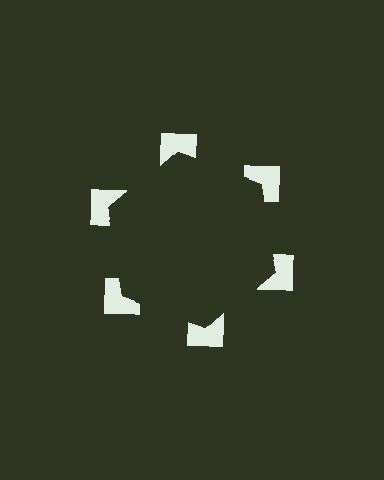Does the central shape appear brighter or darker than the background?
It typically appears slightly darker than the background, even though no actual brightness change is drawn.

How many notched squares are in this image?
There are 6 — one at each vertex of the illusory hexagon.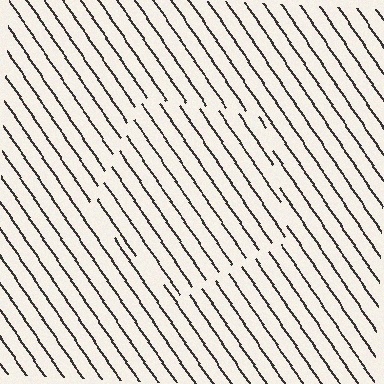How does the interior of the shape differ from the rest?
The interior of the shape contains the same grating, shifted by half a period — the contour is defined by the phase discontinuity where line-ends from the inner and outer gratings abut.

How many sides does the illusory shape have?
5 sides — the line-ends trace a pentagon.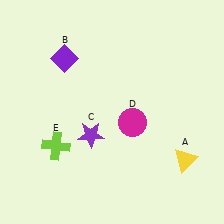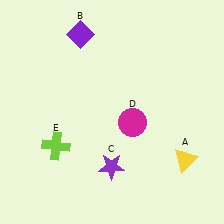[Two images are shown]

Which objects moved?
The objects that moved are: the purple diamond (B), the purple star (C).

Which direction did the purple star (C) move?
The purple star (C) moved down.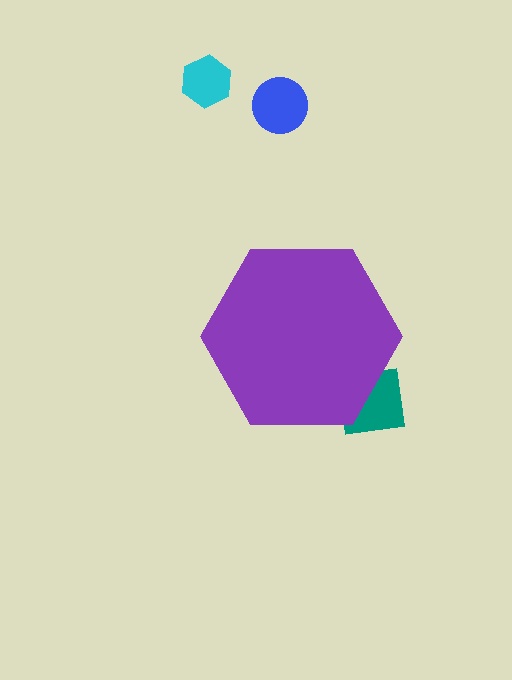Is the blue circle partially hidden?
No, the blue circle is fully visible.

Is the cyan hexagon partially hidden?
No, the cyan hexagon is fully visible.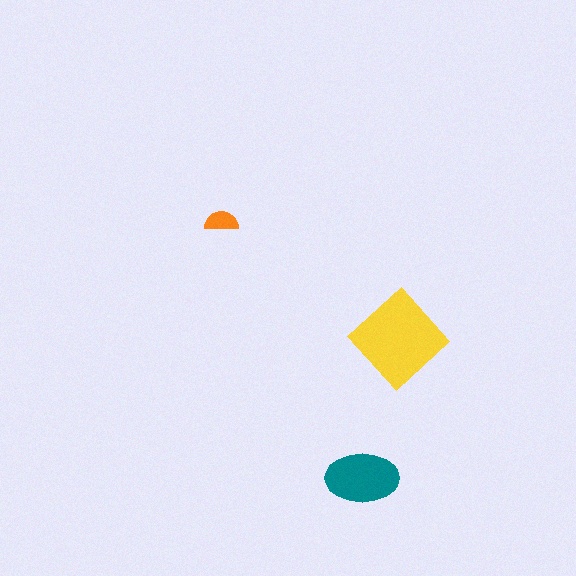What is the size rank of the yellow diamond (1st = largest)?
1st.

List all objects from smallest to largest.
The orange semicircle, the teal ellipse, the yellow diamond.